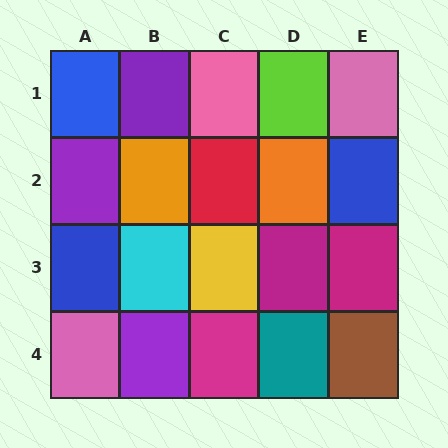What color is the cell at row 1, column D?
Lime.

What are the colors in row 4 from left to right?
Pink, purple, magenta, teal, brown.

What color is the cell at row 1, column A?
Blue.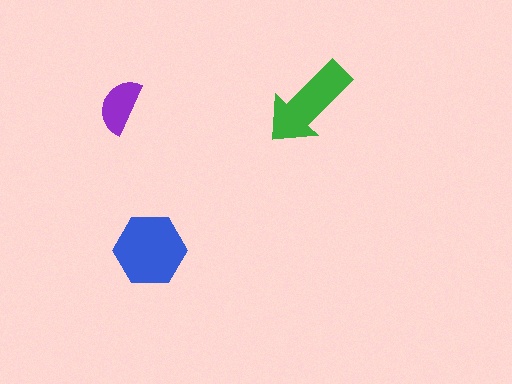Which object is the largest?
The blue hexagon.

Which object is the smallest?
The purple semicircle.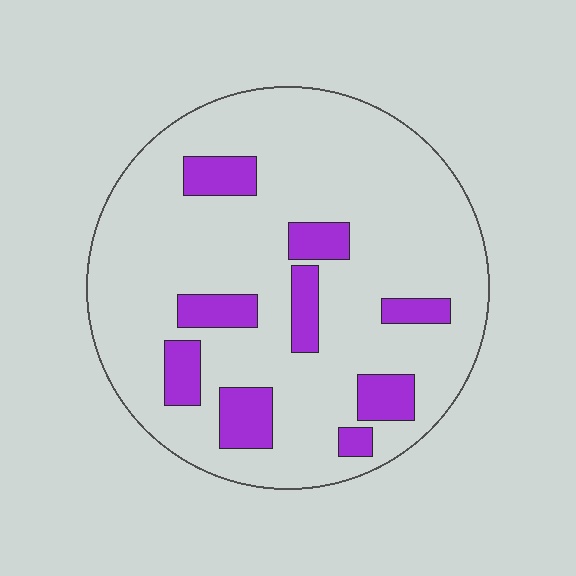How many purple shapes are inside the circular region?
9.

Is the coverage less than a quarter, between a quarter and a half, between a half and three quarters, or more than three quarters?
Less than a quarter.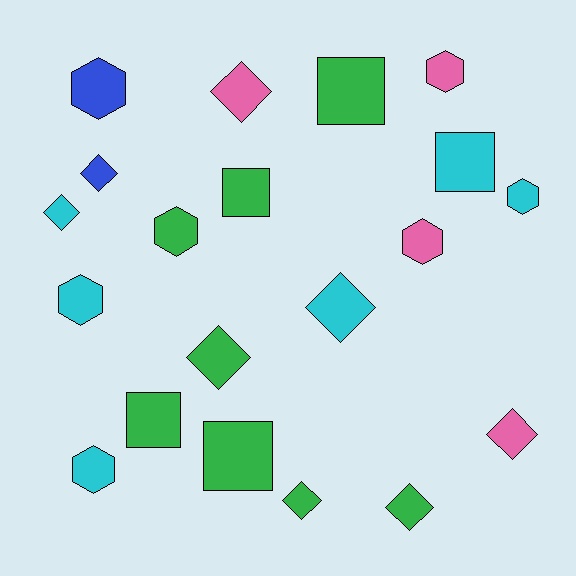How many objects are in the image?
There are 20 objects.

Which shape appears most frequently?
Diamond, with 8 objects.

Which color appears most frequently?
Green, with 8 objects.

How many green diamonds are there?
There are 3 green diamonds.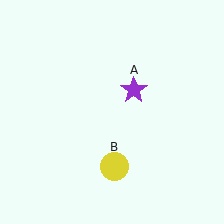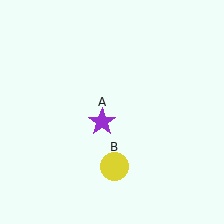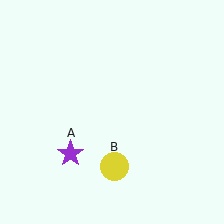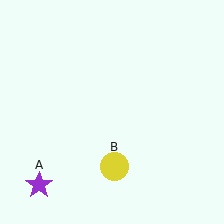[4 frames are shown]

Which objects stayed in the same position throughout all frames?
Yellow circle (object B) remained stationary.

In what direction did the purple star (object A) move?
The purple star (object A) moved down and to the left.